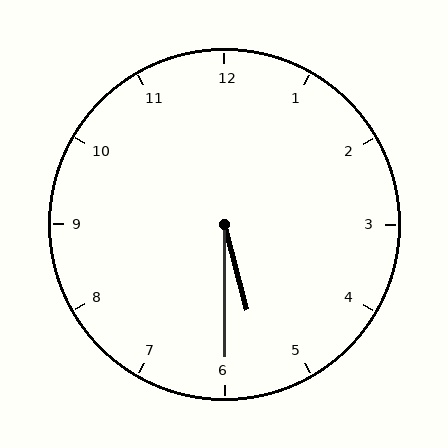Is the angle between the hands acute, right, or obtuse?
It is acute.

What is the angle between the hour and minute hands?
Approximately 15 degrees.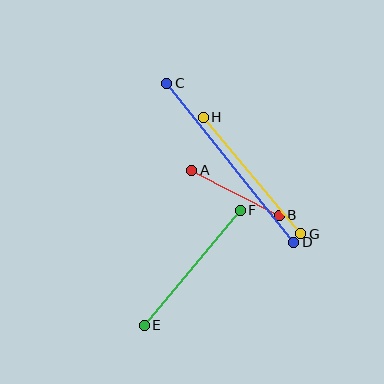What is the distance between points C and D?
The distance is approximately 204 pixels.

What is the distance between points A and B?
The distance is approximately 99 pixels.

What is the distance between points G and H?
The distance is approximately 152 pixels.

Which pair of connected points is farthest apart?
Points C and D are farthest apart.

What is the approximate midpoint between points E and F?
The midpoint is at approximately (192, 268) pixels.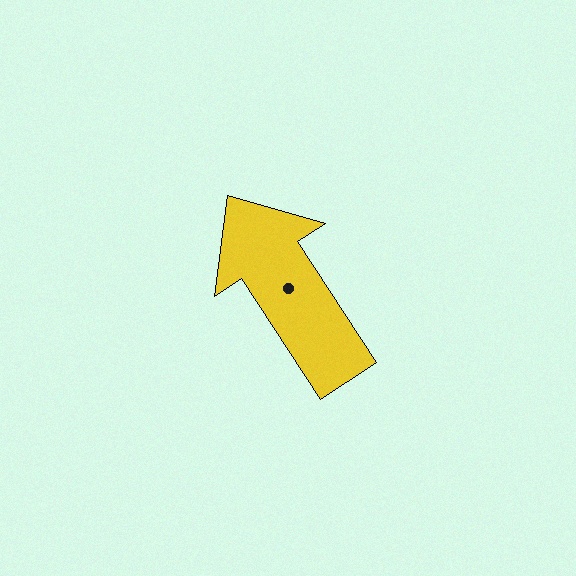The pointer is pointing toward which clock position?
Roughly 11 o'clock.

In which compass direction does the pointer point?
Northwest.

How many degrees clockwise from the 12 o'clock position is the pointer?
Approximately 327 degrees.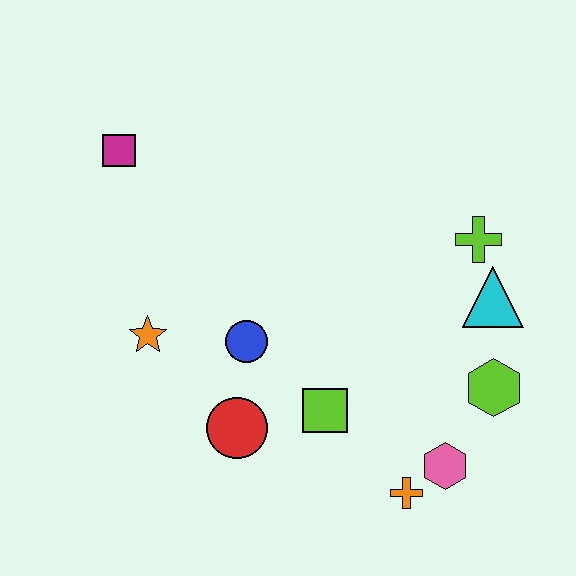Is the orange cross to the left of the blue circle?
No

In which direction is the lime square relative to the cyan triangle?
The lime square is to the left of the cyan triangle.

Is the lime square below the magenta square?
Yes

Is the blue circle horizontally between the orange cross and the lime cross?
No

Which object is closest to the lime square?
The red circle is closest to the lime square.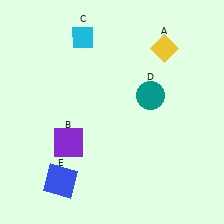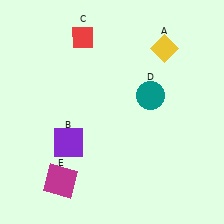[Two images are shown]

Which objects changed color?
C changed from cyan to red. E changed from blue to magenta.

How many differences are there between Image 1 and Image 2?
There are 2 differences between the two images.